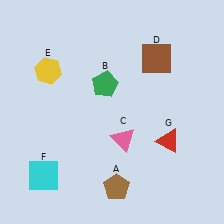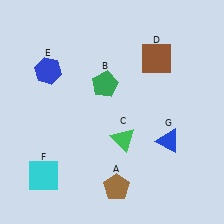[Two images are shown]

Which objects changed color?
C changed from pink to green. E changed from yellow to blue. G changed from red to blue.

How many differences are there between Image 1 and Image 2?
There are 3 differences between the two images.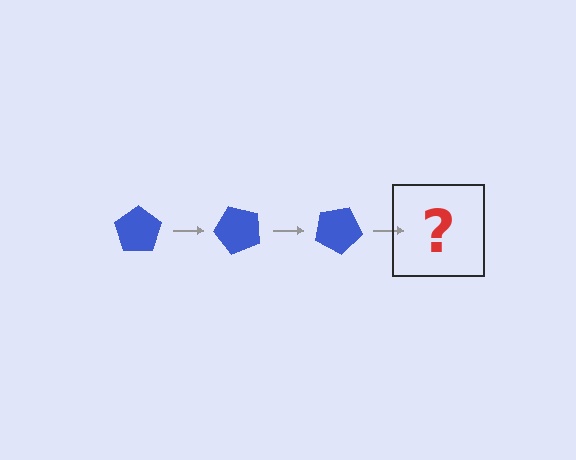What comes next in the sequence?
The next element should be a blue pentagon rotated 150 degrees.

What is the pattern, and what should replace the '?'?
The pattern is that the pentagon rotates 50 degrees each step. The '?' should be a blue pentagon rotated 150 degrees.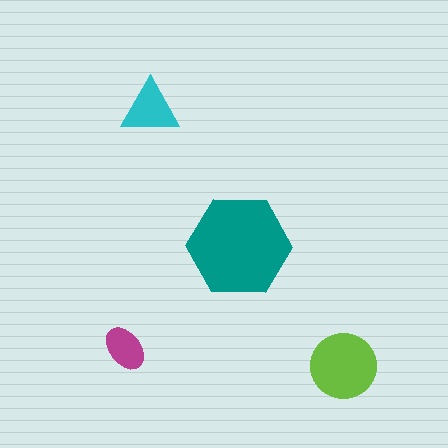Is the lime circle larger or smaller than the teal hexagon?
Smaller.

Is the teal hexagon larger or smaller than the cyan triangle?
Larger.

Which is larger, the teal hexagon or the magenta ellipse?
The teal hexagon.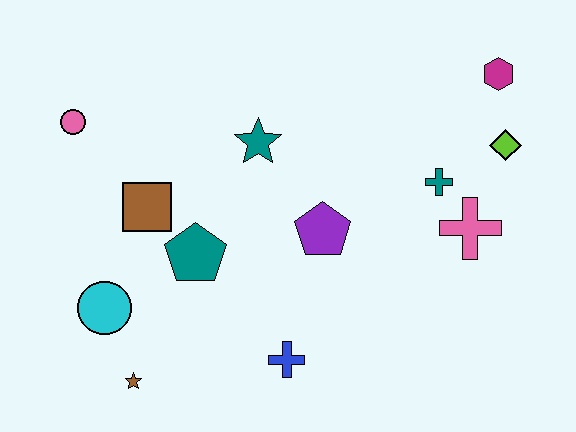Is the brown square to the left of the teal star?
Yes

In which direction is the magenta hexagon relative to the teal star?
The magenta hexagon is to the right of the teal star.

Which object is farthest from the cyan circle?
The magenta hexagon is farthest from the cyan circle.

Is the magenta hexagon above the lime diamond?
Yes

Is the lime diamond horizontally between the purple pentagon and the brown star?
No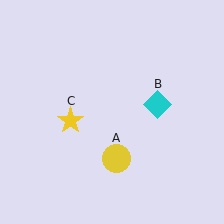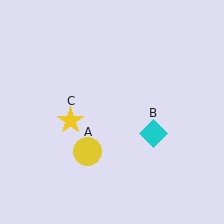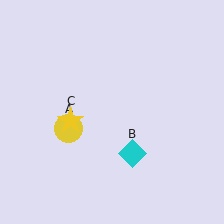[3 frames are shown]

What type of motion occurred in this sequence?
The yellow circle (object A), cyan diamond (object B) rotated clockwise around the center of the scene.